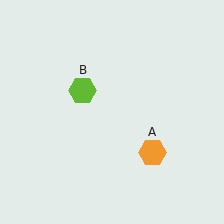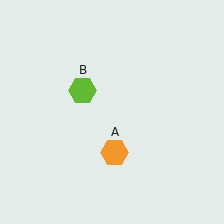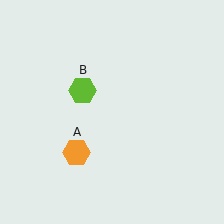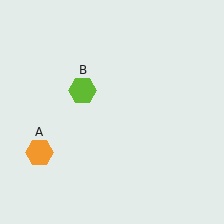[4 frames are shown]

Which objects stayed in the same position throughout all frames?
Lime hexagon (object B) remained stationary.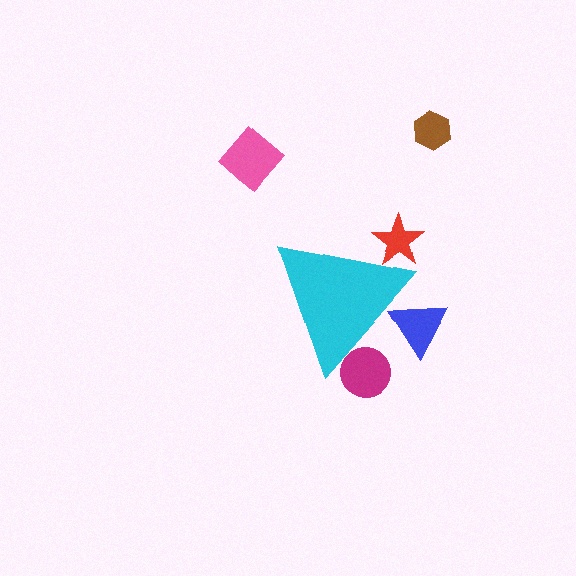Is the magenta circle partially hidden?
Yes, the magenta circle is partially hidden behind the cyan triangle.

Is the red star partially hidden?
Yes, the red star is partially hidden behind the cyan triangle.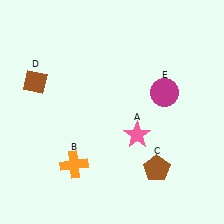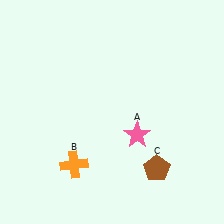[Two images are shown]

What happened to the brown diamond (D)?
The brown diamond (D) was removed in Image 2. It was in the top-left area of Image 1.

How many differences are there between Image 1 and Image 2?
There are 2 differences between the two images.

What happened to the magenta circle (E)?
The magenta circle (E) was removed in Image 2. It was in the top-right area of Image 1.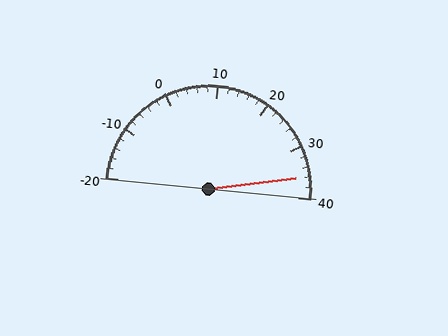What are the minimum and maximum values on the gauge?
The gauge ranges from -20 to 40.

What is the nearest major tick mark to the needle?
The nearest major tick mark is 40.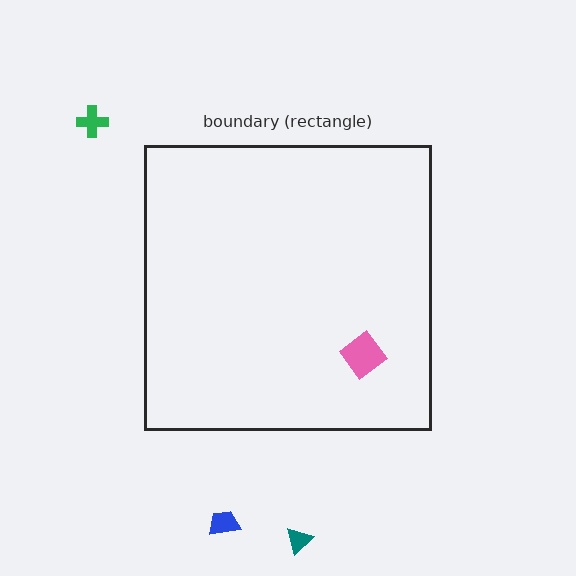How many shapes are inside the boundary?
1 inside, 3 outside.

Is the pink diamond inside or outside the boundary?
Inside.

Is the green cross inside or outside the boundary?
Outside.